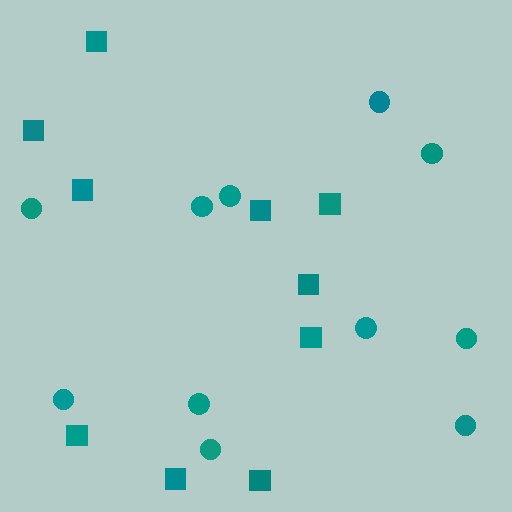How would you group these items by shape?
There are 2 groups: one group of squares (10) and one group of circles (11).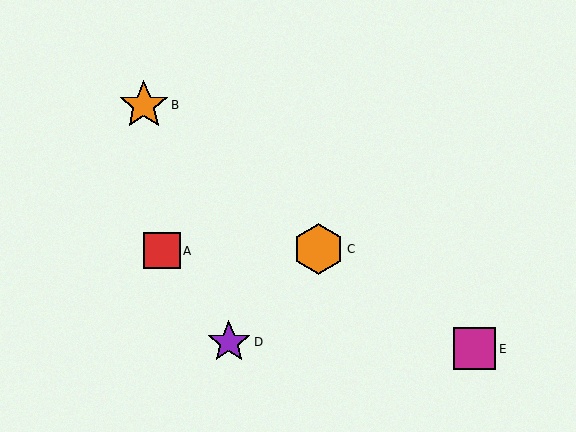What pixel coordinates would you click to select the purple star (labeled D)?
Click at (229, 342) to select the purple star D.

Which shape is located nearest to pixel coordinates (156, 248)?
The red square (labeled A) at (162, 251) is nearest to that location.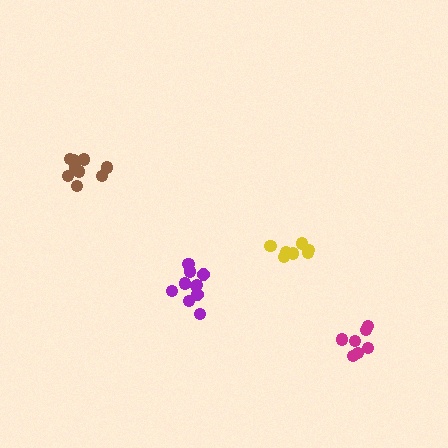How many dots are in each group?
Group 1: 7 dots, Group 2: 7 dots, Group 3: 9 dots, Group 4: 10 dots (33 total).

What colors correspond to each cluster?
The clusters are colored: yellow, magenta, brown, purple.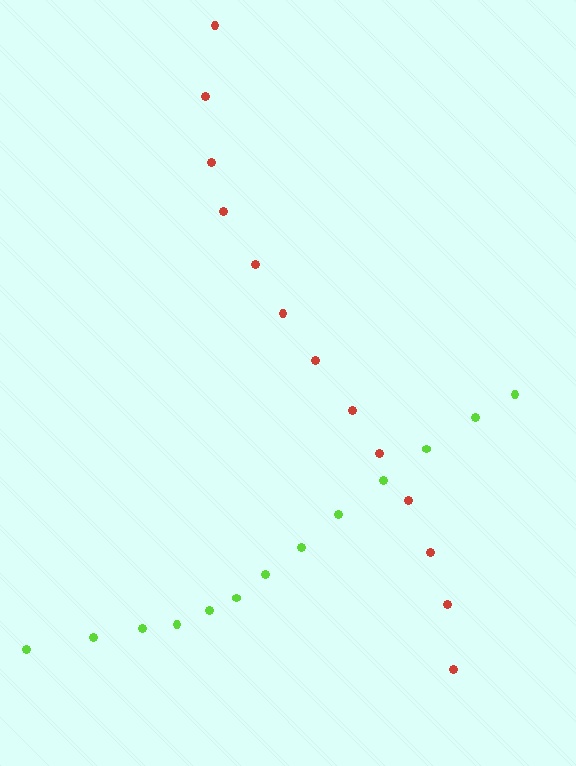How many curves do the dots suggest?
There are 2 distinct paths.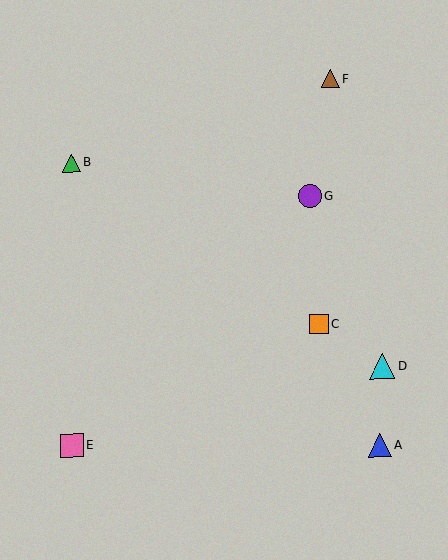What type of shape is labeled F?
Shape F is a brown triangle.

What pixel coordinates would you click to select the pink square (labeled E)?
Click at (71, 446) to select the pink square E.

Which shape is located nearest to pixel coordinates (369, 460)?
The blue triangle (labeled A) at (379, 446) is nearest to that location.